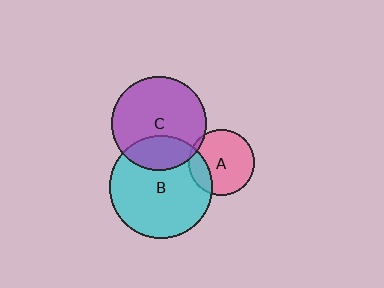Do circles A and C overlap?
Yes.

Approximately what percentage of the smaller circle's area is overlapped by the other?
Approximately 5%.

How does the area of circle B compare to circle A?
Approximately 2.4 times.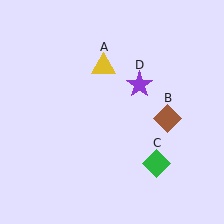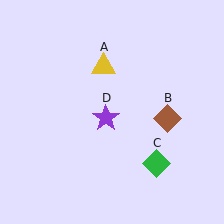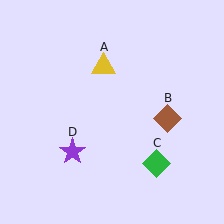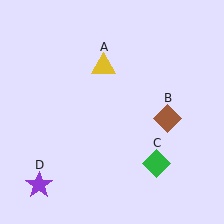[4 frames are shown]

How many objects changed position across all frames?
1 object changed position: purple star (object D).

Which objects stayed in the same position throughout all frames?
Yellow triangle (object A) and brown diamond (object B) and green diamond (object C) remained stationary.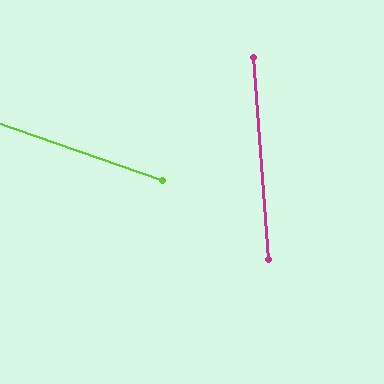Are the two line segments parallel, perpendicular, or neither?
Neither parallel nor perpendicular — they differ by about 67°.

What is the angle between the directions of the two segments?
Approximately 67 degrees.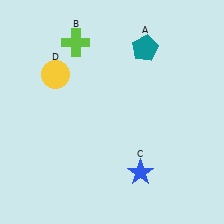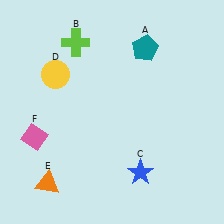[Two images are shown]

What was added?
An orange triangle (E), a pink diamond (F) were added in Image 2.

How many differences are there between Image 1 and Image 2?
There are 2 differences between the two images.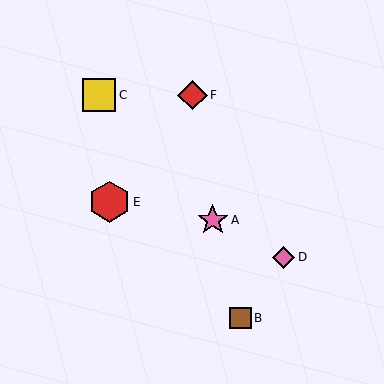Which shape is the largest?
The red hexagon (labeled E) is the largest.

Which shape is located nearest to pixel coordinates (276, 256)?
The pink diamond (labeled D) at (283, 257) is nearest to that location.